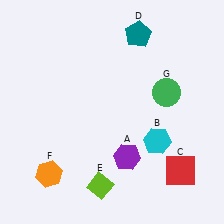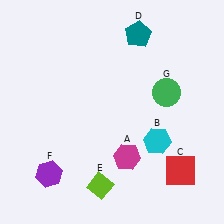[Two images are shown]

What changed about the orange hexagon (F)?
In Image 1, F is orange. In Image 2, it changed to purple.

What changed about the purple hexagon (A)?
In Image 1, A is purple. In Image 2, it changed to magenta.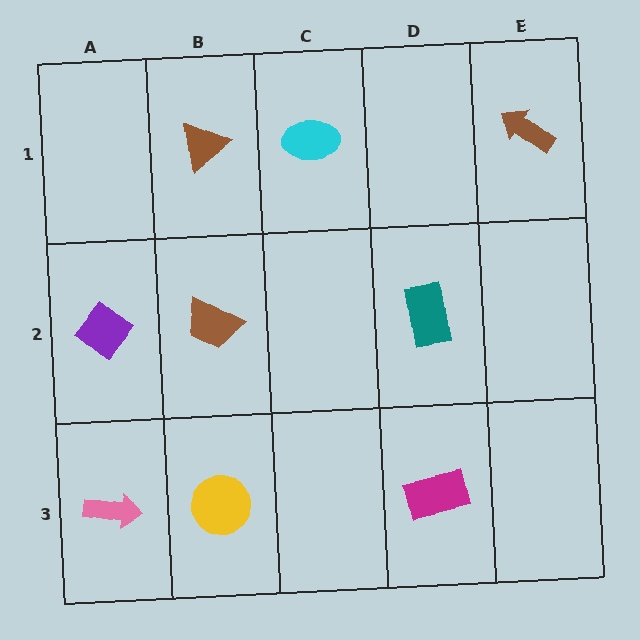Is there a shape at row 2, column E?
No, that cell is empty.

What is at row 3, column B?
A yellow circle.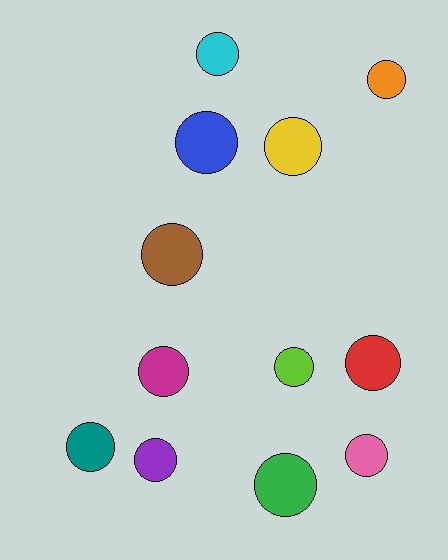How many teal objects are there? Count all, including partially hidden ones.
There is 1 teal object.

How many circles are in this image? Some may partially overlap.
There are 12 circles.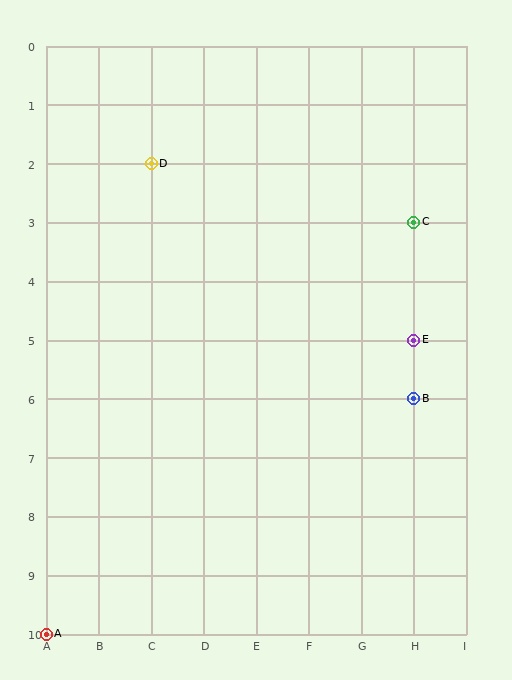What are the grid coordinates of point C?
Point C is at grid coordinates (H, 3).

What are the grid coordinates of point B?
Point B is at grid coordinates (H, 6).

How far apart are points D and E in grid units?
Points D and E are 5 columns and 3 rows apart (about 5.8 grid units diagonally).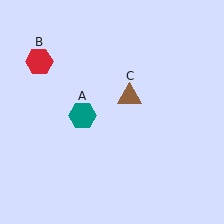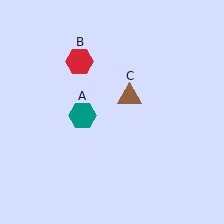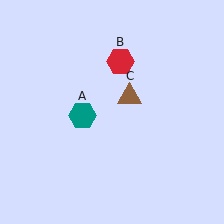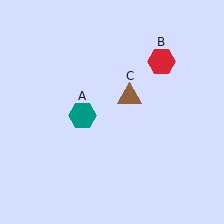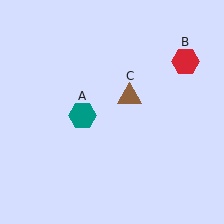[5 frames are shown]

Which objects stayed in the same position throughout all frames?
Teal hexagon (object A) and brown triangle (object C) remained stationary.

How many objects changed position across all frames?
1 object changed position: red hexagon (object B).